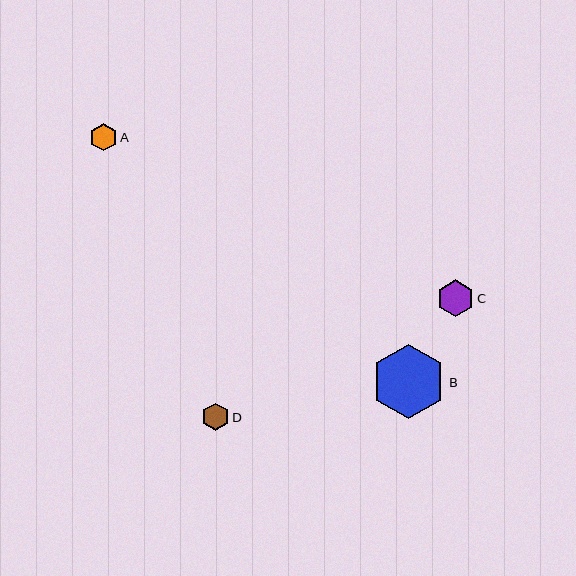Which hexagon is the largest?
Hexagon B is the largest with a size of approximately 74 pixels.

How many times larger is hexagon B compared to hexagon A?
Hexagon B is approximately 2.8 times the size of hexagon A.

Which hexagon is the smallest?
Hexagon A is the smallest with a size of approximately 27 pixels.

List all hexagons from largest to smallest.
From largest to smallest: B, C, D, A.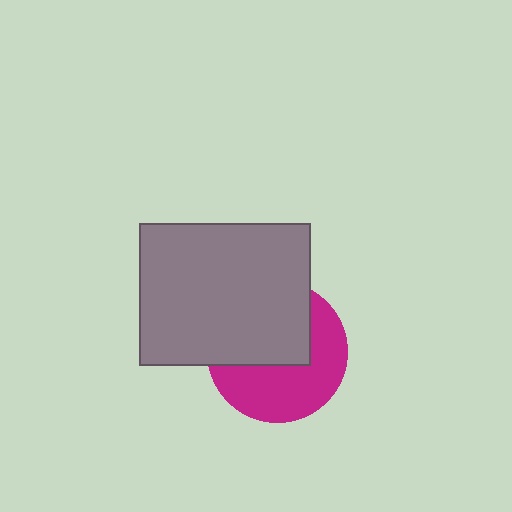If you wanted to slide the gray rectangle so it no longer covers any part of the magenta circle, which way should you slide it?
Slide it up — that is the most direct way to separate the two shapes.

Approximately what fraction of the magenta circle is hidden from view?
Roughly 49% of the magenta circle is hidden behind the gray rectangle.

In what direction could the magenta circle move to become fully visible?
The magenta circle could move down. That would shift it out from behind the gray rectangle entirely.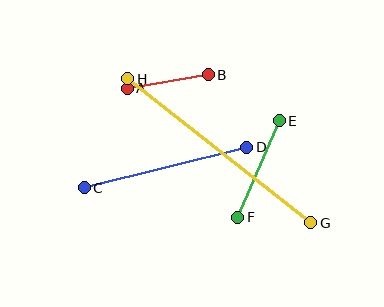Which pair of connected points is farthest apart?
Points G and H are farthest apart.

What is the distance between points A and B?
The distance is approximately 82 pixels.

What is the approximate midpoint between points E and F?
The midpoint is at approximately (259, 169) pixels.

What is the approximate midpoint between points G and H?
The midpoint is at approximately (219, 151) pixels.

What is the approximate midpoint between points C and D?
The midpoint is at approximately (166, 168) pixels.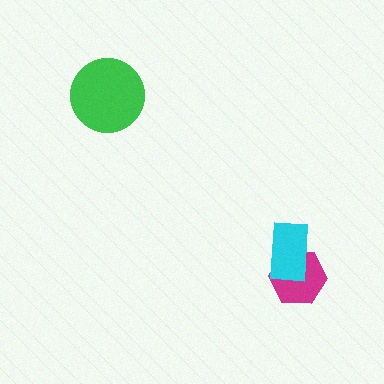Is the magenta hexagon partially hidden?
Yes, it is partially covered by another shape.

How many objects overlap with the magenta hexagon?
1 object overlaps with the magenta hexagon.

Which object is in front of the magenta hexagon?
The cyan rectangle is in front of the magenta hexagon.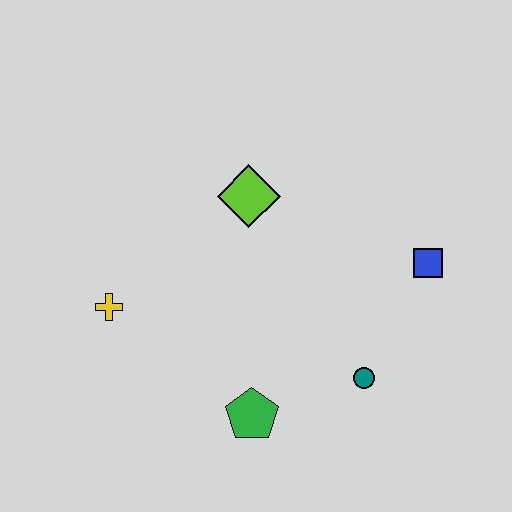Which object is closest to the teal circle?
The green pentagon is closest to the teal circle.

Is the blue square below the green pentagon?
No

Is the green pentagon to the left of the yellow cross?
No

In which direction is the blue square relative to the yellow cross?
The blue square is to the right of the yellow cross.